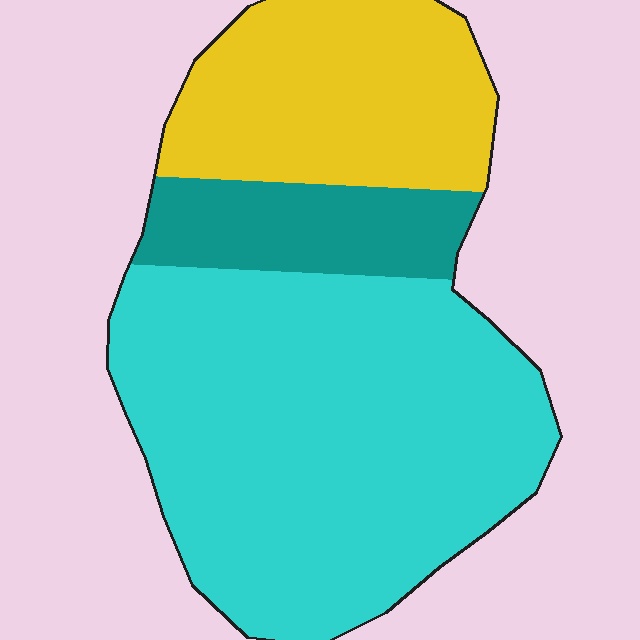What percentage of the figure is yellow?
Yellow covers about 25% of the figure.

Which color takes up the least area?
Teal, at roughly 15%.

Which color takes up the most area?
Cyan, at roughly 60%.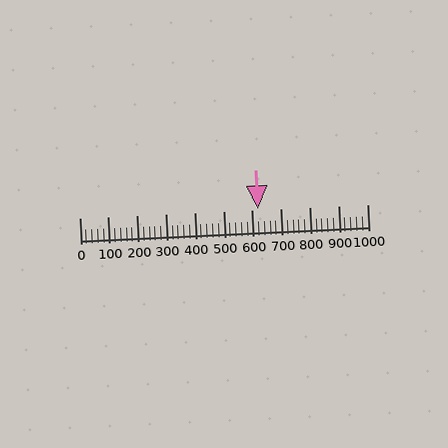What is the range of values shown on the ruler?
The ruler shows values from 0 to 1000.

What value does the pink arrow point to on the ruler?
The pink arrow points to approximately 620.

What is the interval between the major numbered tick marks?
The major tick marks are spaced 100 units apart.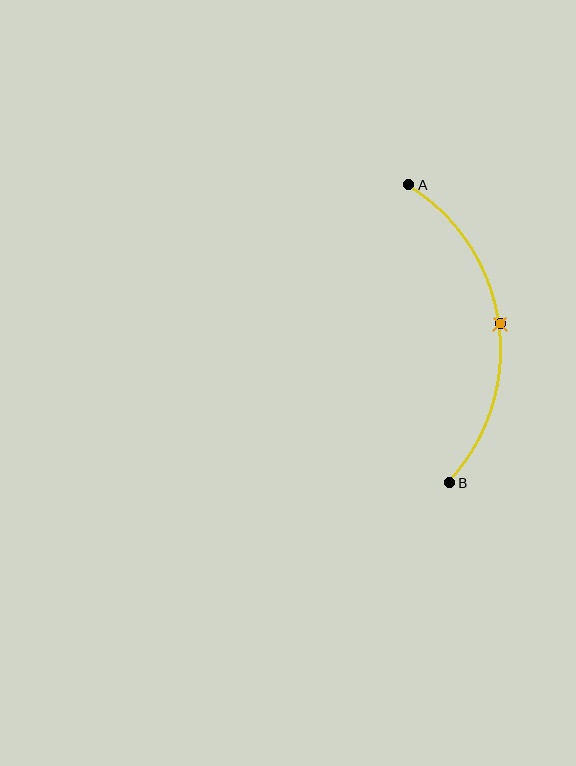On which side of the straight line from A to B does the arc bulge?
The arc bulges to the right of the straight line connecting A and B.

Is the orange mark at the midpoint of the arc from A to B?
Yes. The orange mark lies on the arc at equal arc-length from both A and B — it is the arc midpoint.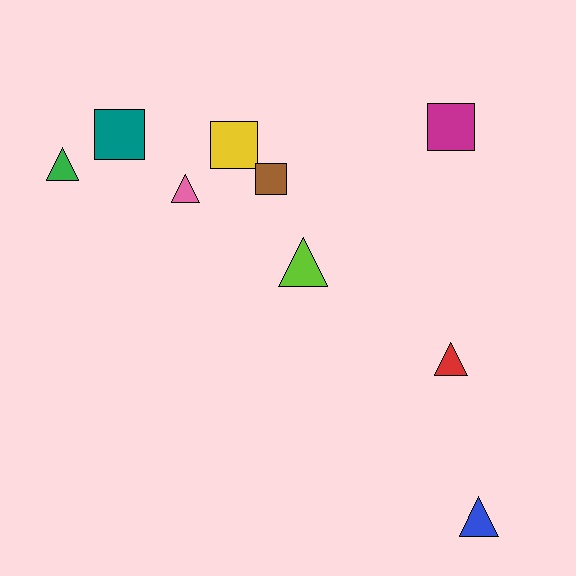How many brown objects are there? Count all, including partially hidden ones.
There is 1 brown object.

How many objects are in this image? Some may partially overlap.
There are 9 objects.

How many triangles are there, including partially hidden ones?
There are 5 triangles.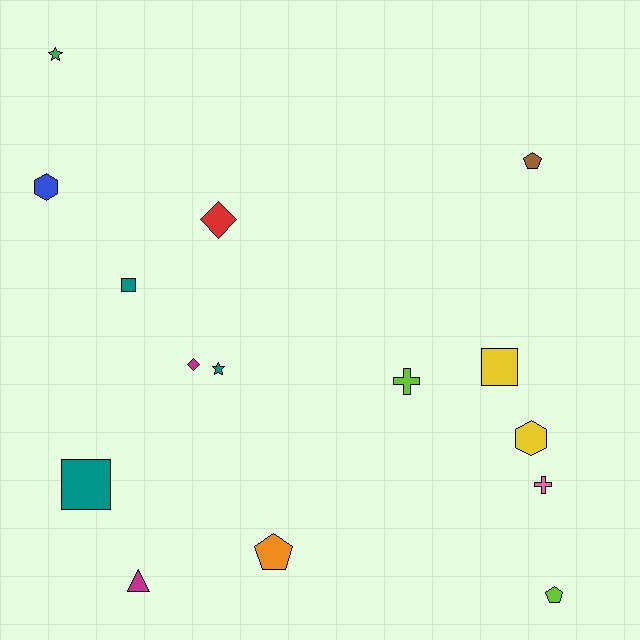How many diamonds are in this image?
There are 2 diamonds.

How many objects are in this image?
There are 15 objects.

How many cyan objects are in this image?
There are no cyan objects.